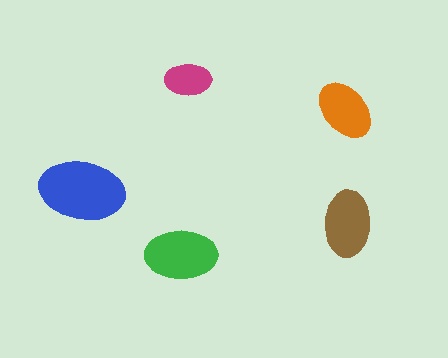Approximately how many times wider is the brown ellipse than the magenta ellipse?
About 1.5 times wider.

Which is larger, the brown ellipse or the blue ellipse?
The blue one.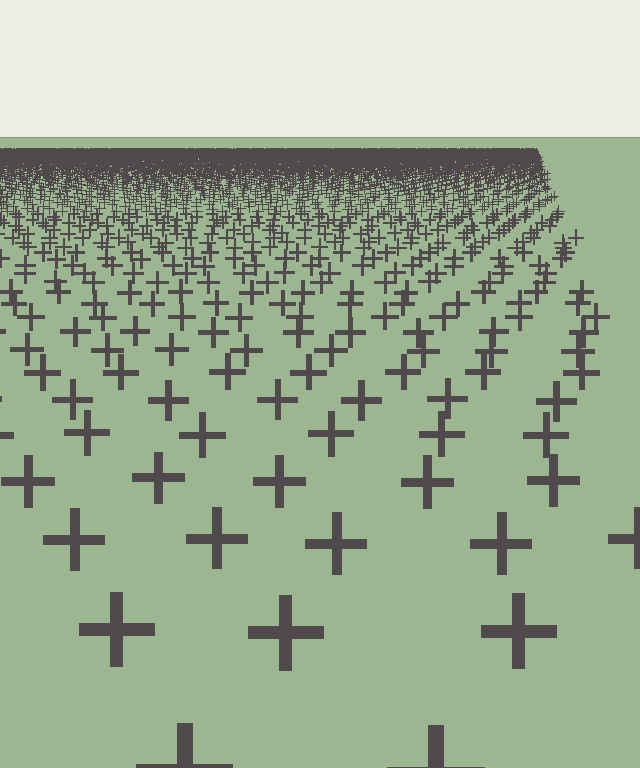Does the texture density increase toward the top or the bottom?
Density increases toward the top.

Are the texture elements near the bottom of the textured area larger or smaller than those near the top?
Larger. Near the bottom, elements are closer to the viewer and appear at a bigger on-screen size.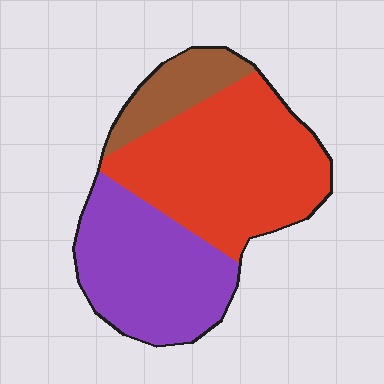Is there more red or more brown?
Red.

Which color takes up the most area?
Red, at roughly 50%.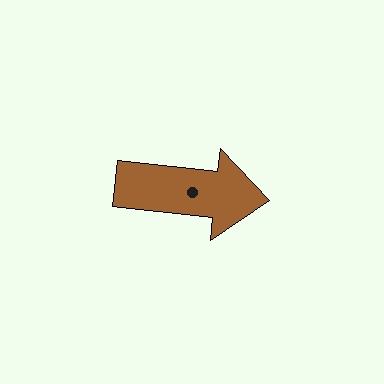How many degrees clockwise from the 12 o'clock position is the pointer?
Approximately 96 degrees.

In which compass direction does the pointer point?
East.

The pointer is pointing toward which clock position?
Roughly 3 o'clock.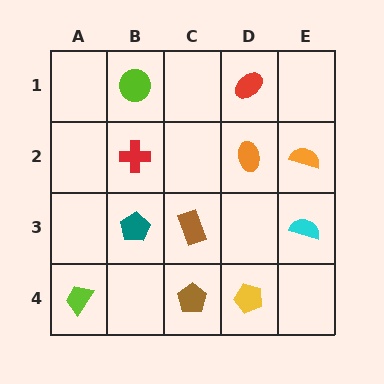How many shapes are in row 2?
3 shapes.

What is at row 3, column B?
A teal pentagon.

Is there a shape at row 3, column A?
No, that cell is empty.